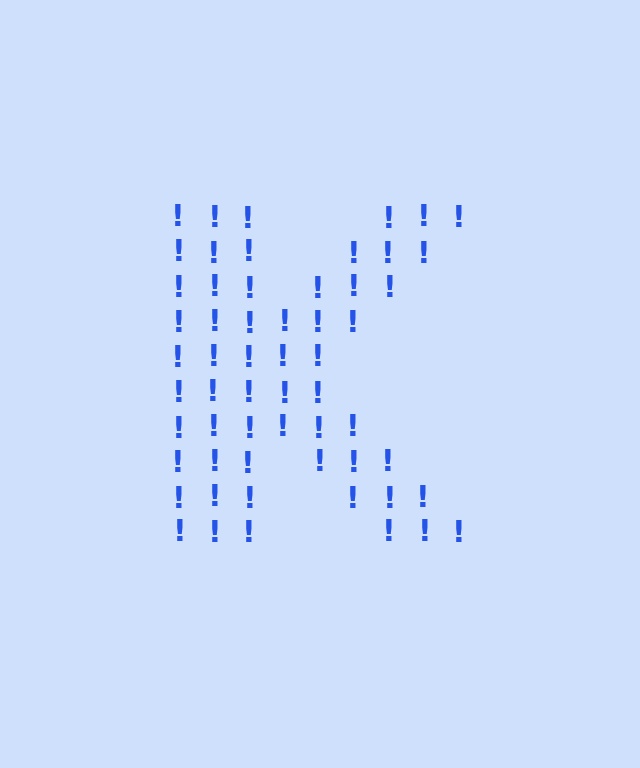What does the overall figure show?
The overall figure shows the letter K.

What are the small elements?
The small elements are exclamation marks.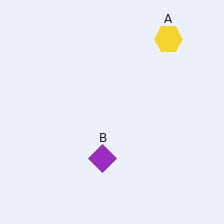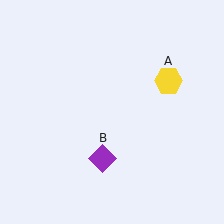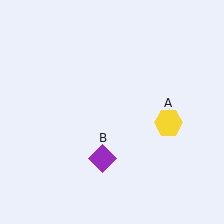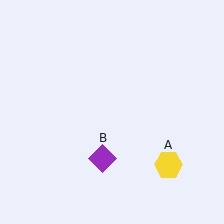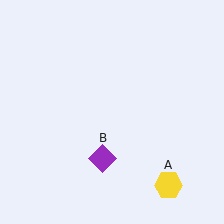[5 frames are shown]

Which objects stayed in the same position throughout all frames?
Purple diamond (object B) remained stationary.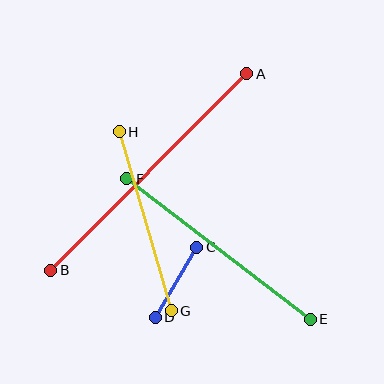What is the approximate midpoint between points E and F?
The midpoint is at approximately (219, 249) pixels.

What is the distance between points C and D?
The distance is approximately 81 pixels.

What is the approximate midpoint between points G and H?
The midpoint is at approximately (145, 221) pixels.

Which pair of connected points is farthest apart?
Points A and B are farthest apart.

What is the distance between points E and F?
The distance is approximately 231 pixels.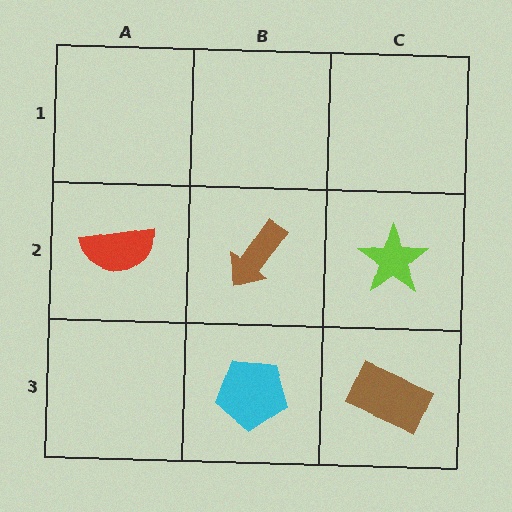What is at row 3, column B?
A cyan pentagon.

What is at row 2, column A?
A red semicircle.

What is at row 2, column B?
A brown arrow.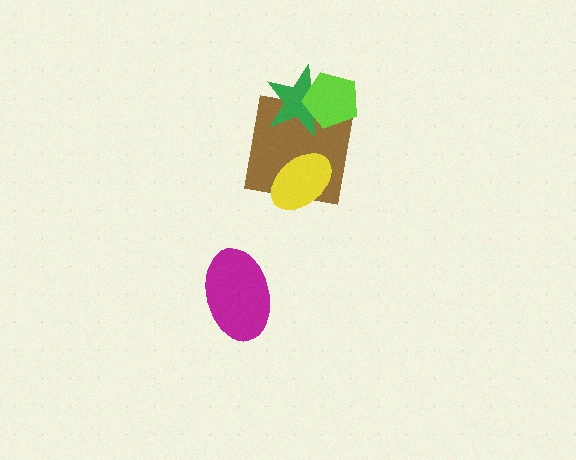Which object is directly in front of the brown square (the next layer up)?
The yellow ellipse is directly in front of the brown square.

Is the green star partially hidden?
Yes, it is partially covered by another shape.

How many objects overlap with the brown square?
3 objects overlap with the brown square.